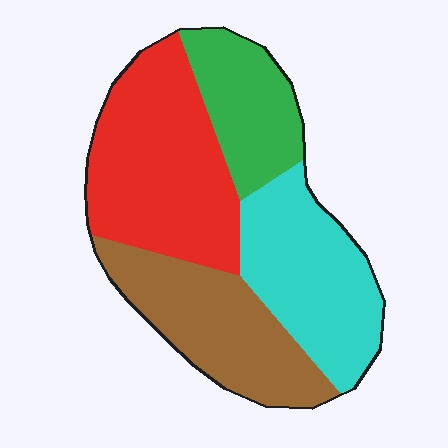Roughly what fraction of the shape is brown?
Brown covers 24% of the shape.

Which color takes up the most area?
Red, at roughly 35%.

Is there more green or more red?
Red.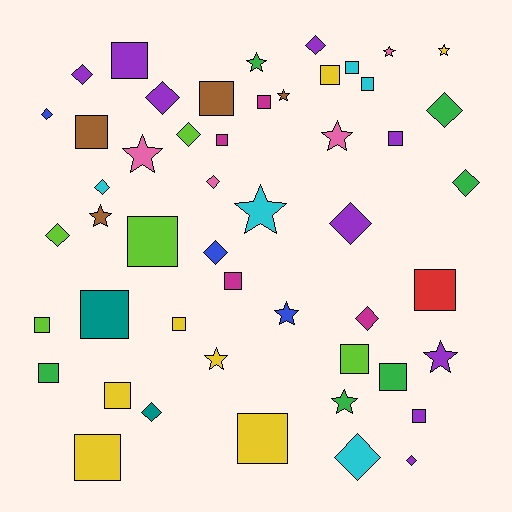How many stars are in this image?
There are 12 stars.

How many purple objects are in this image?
There are 9 purple objects.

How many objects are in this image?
There are 50 objects.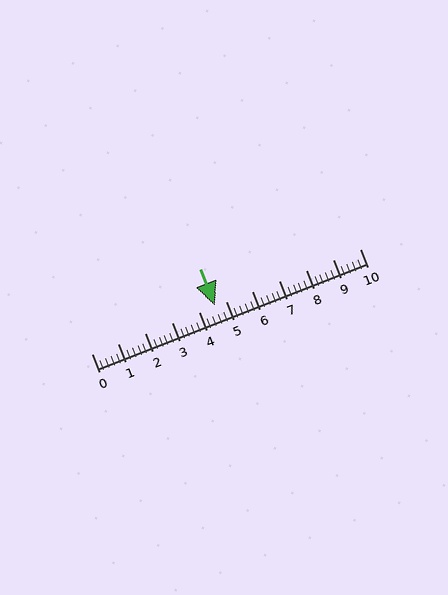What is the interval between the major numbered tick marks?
The major tick marks are spaced 1 units apart.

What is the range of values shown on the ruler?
The ruler shows values from 0 to 10.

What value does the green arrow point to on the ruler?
The green arrow points to approximately 4.6.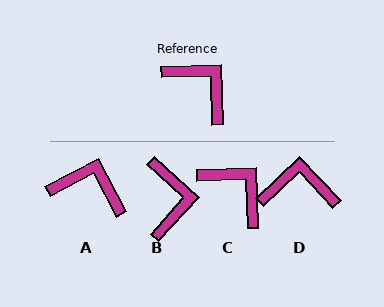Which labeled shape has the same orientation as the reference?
C.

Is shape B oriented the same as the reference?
No, it is off by about 44 degrees.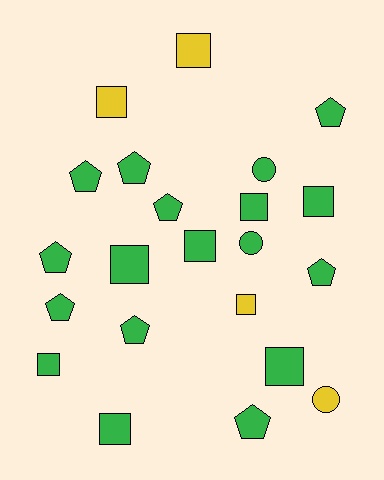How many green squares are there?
There are 7 green squares.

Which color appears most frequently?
Green, with 18 objects.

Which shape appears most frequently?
Square, with 10 objects.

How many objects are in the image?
There are 22 objects.